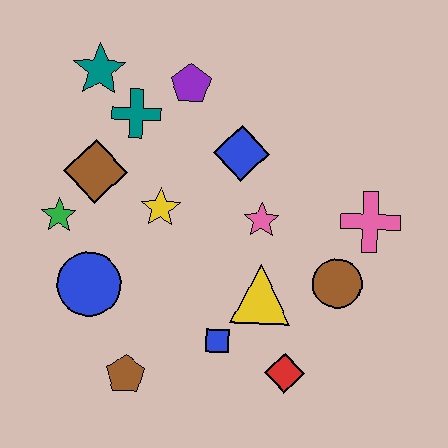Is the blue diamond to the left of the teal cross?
No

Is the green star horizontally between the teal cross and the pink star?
No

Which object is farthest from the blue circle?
The pink cross is farthest from the blue circle.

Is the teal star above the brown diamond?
Yes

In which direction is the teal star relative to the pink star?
The teal star is to the left of the pink star.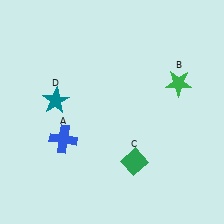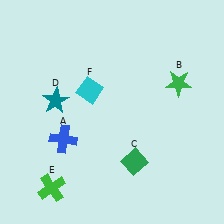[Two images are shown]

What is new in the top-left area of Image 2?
A cyan diamond (F) was added in the top-left area of Image 2.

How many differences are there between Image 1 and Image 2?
There are 2 differences between the two images.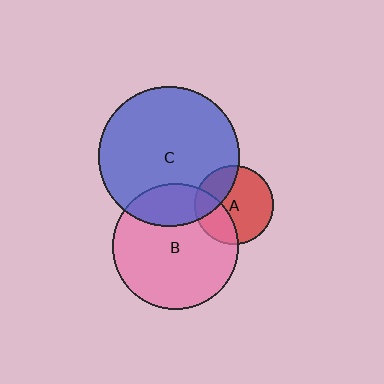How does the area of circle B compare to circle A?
Approximately 2.5 times.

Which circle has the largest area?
Circle C (blue).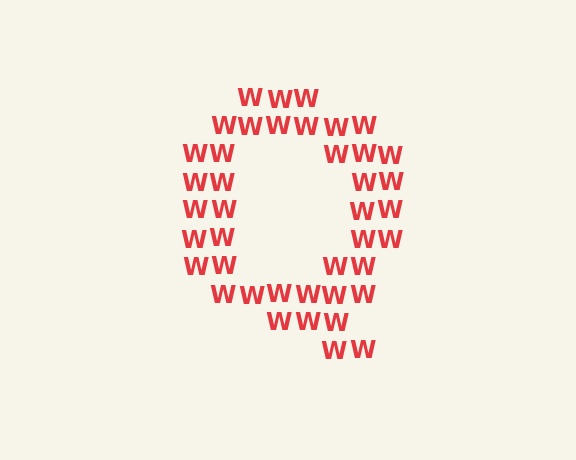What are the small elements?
The small elements are letter W's.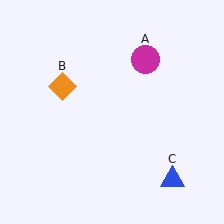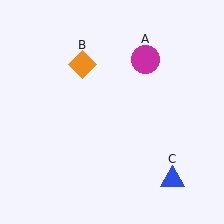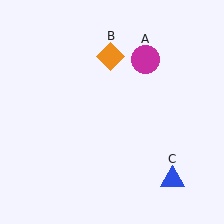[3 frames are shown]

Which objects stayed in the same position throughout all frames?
Magenta circle (object A) and blue triangle (object C) remained stationary.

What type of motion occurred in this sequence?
The orange diamond (object B) rotated clockwise around the center of the scene.